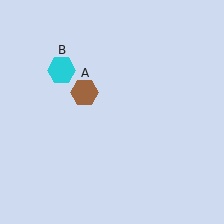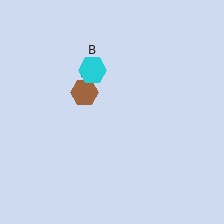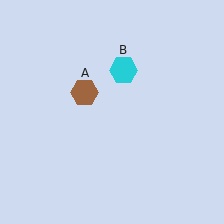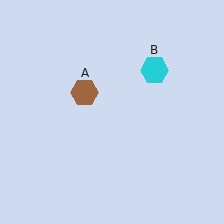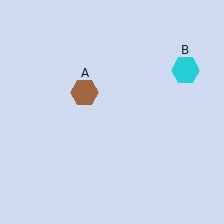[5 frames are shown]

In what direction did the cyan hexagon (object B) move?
The cyan hexagon (object B) moved right.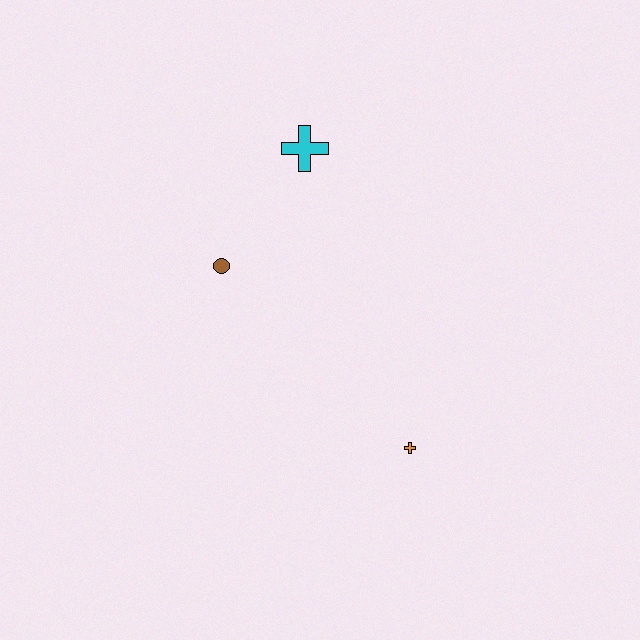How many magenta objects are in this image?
There are no magenta objects.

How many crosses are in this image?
There are 2 crosses.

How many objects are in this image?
There are 3 objects.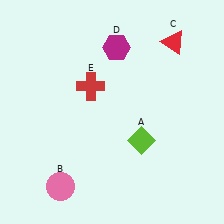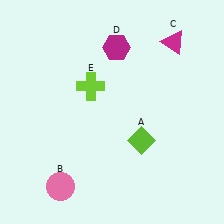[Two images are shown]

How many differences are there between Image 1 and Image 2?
There are 2 differences between the two images.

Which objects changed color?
C changed from red to magenta. E changed from red to lime.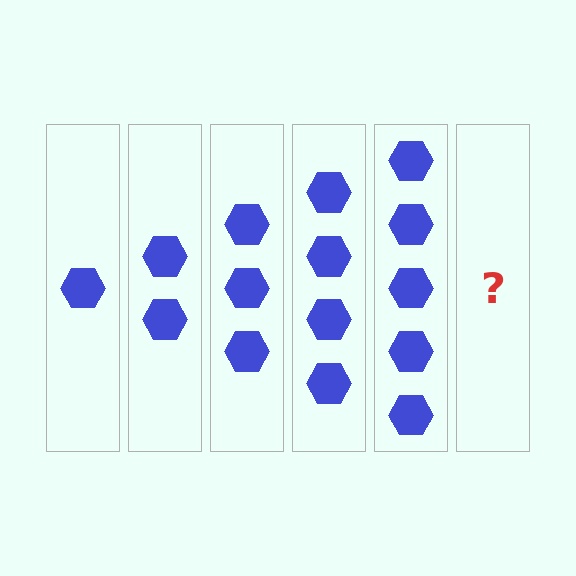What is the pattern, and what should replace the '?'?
The pattern is that each step adds one more hexagon. The '?' should be 6 hexagons.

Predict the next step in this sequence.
The next step is 6 hexagons.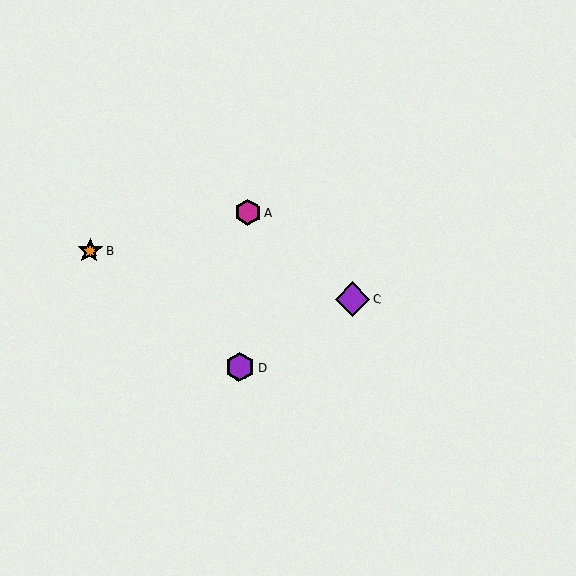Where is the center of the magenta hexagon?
The center of the magenta hexagon is at (248, 213).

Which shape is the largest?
The purple diamond (labeled C) is the largest.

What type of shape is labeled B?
Shape B is an orange star.